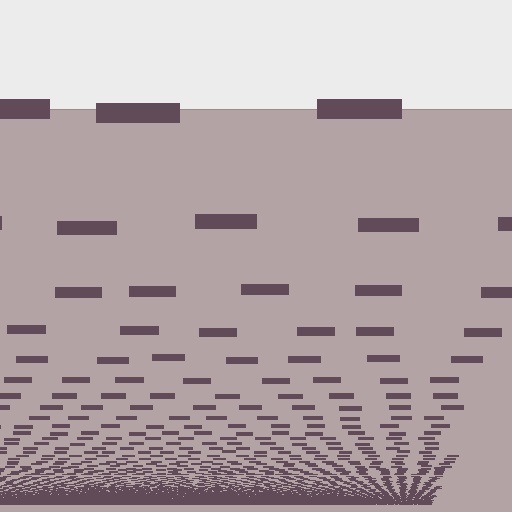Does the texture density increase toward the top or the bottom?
Density increases toward the bottom.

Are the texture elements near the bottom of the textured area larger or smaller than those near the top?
Smaller. The gradient is inverted — elements near the bottom are smaller and denser.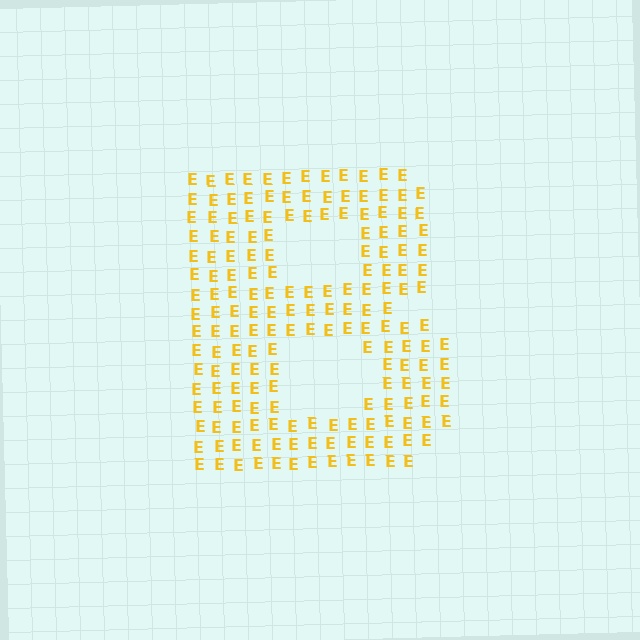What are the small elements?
The small elements are letter E's.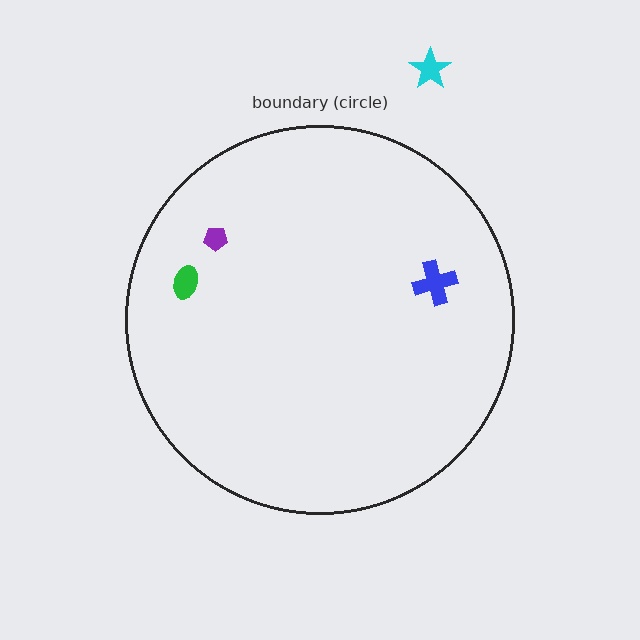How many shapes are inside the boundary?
3 inside, 1 outside.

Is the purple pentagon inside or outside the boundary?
Inside.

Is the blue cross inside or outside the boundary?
Inside.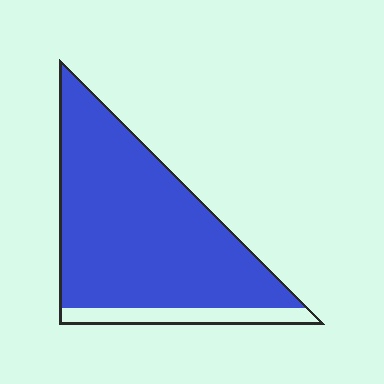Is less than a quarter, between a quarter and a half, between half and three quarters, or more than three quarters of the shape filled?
More than three quarters.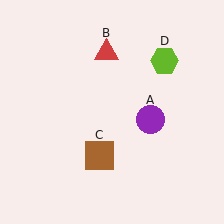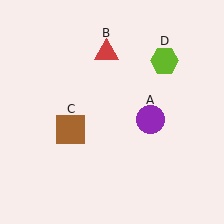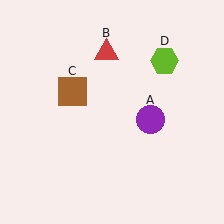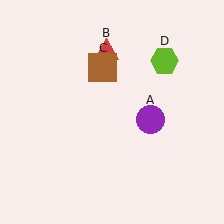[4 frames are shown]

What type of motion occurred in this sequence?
The brown square (object C) rotated clockwise around the center of the scene.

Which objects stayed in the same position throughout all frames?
Purple circle (object A) and red triangle (object B) and lime hexagon (object D) remained stationary.